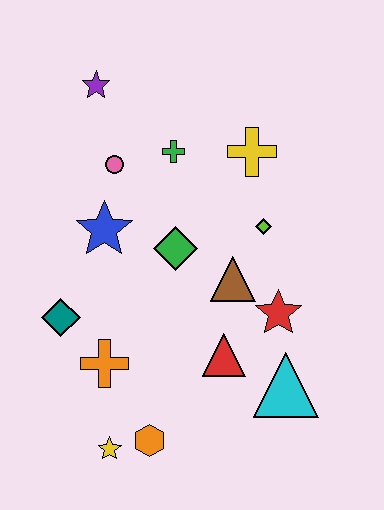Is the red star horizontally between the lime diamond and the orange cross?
No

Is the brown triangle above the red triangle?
Yes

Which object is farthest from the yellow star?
The purple star is farthest from the yellow star.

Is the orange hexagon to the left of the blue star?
No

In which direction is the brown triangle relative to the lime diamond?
The brown triangle is below the lime diamond.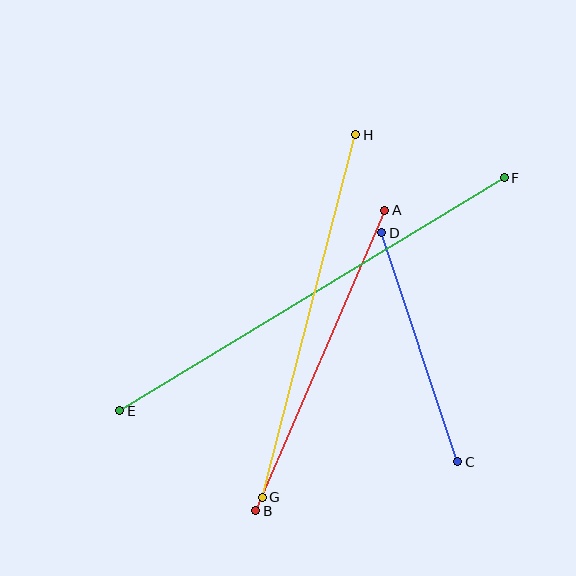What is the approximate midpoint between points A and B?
The midpoint is at approximately (320, 361) pixels.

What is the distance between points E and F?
The distance is approximately 450 pixels.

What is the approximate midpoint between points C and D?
The midpoint is at approximately (420, 347) pixels.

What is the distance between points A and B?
The distance is approximately 327 pixels.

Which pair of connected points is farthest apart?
Points E and F are farthest apart.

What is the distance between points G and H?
The distance is approximately 374 pixels.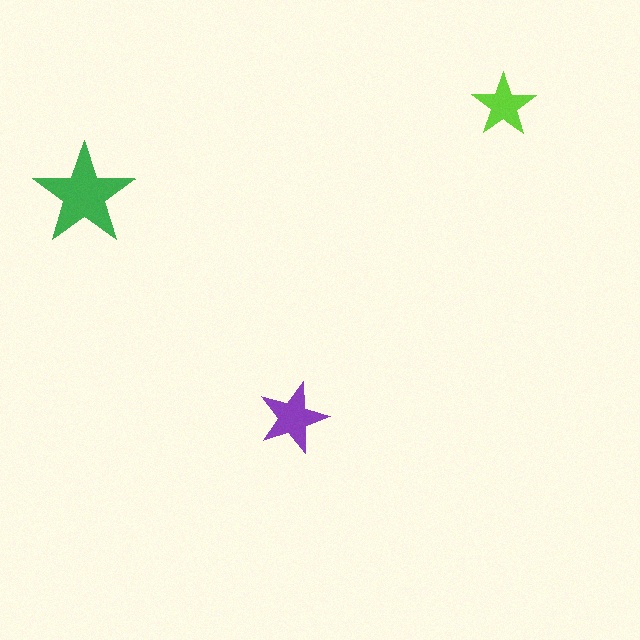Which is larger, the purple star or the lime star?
The purple one.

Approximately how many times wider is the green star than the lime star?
About 1.5 times wider.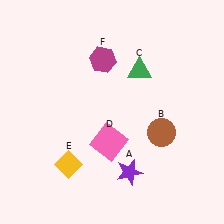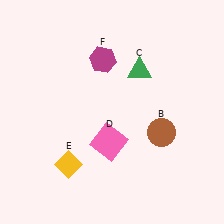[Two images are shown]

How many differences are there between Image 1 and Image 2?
There is 1 difference between the two images.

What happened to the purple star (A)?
The purple star (A) was removed in Image 2. It was in the bottom-right area of Image 1.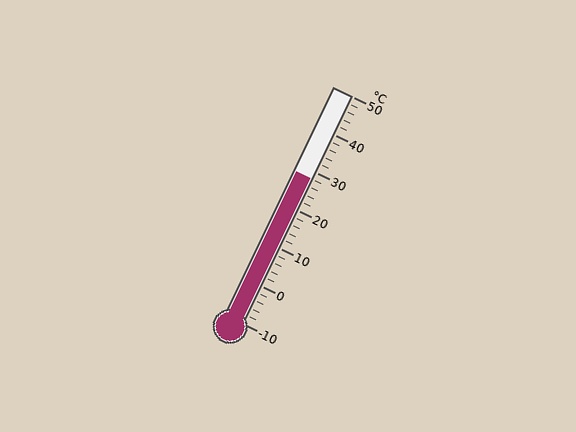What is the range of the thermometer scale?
The thermometer scale ranges from -10°C to 50°C.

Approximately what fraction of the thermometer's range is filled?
The thermometer is filled to approximately 65% of its range.